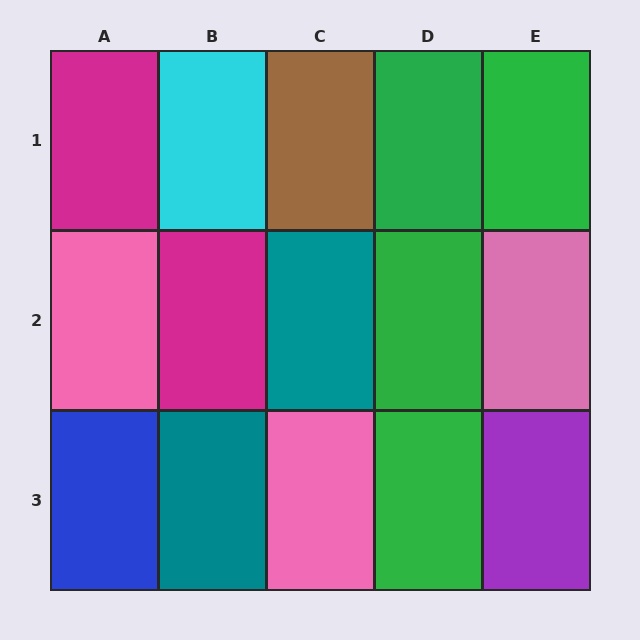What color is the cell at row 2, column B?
Magenta.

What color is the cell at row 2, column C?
Teal.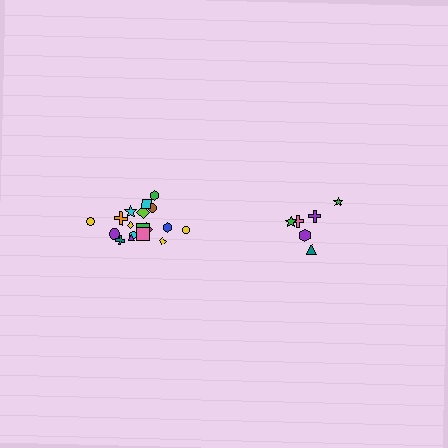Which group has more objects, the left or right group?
The left group.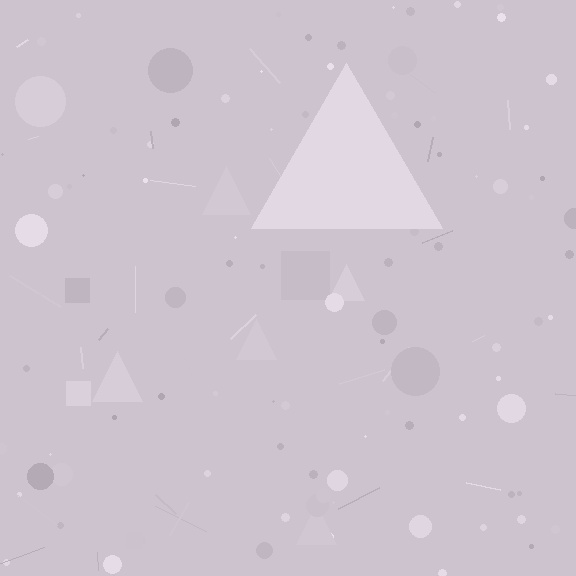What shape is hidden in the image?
A triangle is hidden in the image.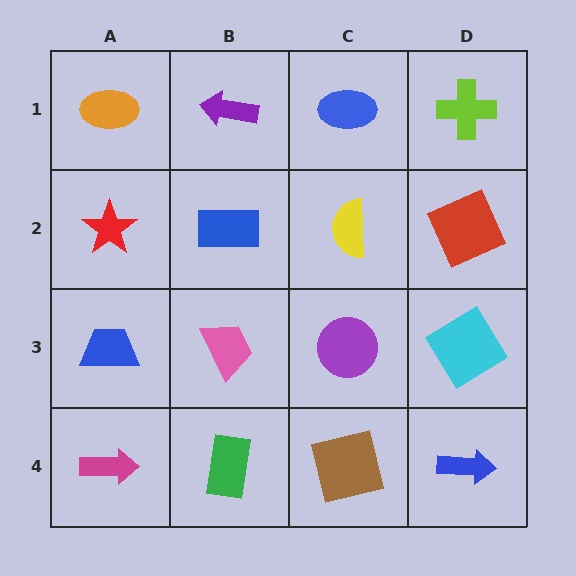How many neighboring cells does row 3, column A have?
3.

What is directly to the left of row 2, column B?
A red star.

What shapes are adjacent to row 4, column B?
A pink trapezoid (row 3, column B), a magenta arrow (row 4, column A), a brown square (row 4, column C).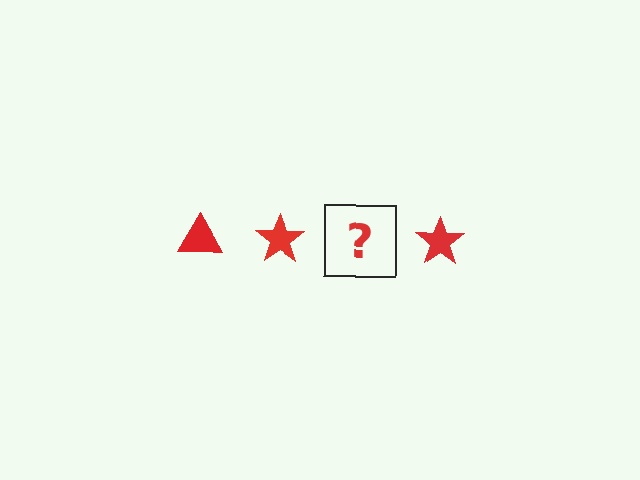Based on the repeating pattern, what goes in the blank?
The blank should be a red triangle.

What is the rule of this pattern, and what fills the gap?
The rule is that the pattern cycles through triangle, star shapes in red. The gap should be filled with a red triangle.